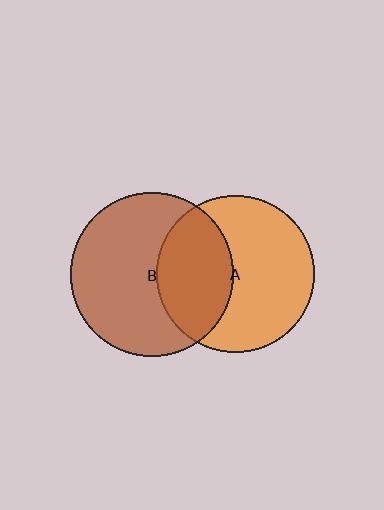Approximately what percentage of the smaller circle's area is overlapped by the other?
Approximately 40%.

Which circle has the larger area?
Circle B (brown).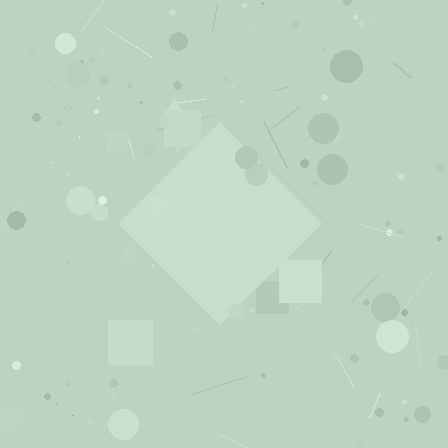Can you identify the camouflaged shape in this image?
The camouflaged shape is a diamond.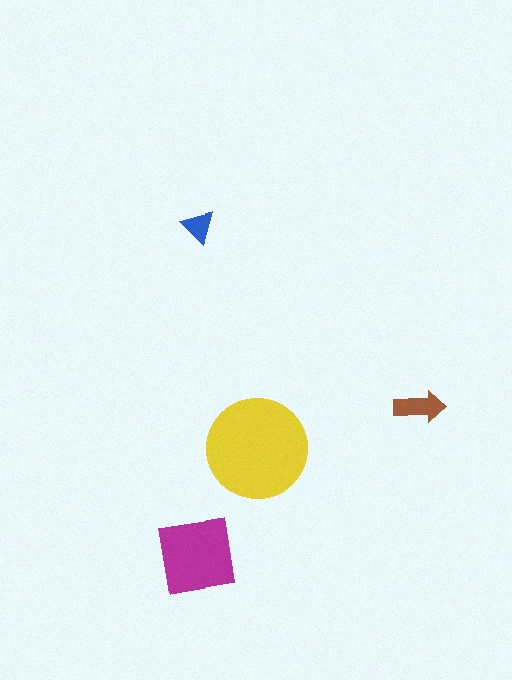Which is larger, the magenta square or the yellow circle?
The yellow circle.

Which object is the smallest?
The blue triangle.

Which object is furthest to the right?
The brown arrow is rightmost.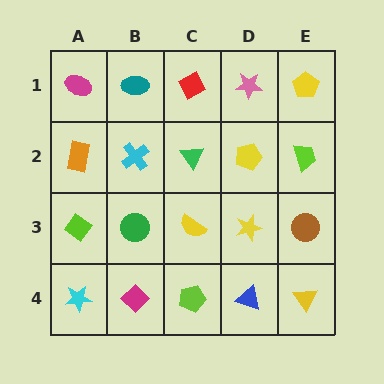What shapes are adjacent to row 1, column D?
A yellow pentagon (row 2, column D), a red diamond (row 1, column C), a yellow pentagon (row 1, column E).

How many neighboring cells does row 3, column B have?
4.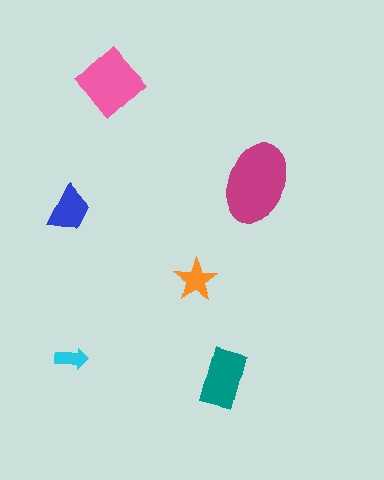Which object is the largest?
The magenta ellipse.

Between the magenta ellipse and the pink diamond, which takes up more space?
The magenta ellipse.